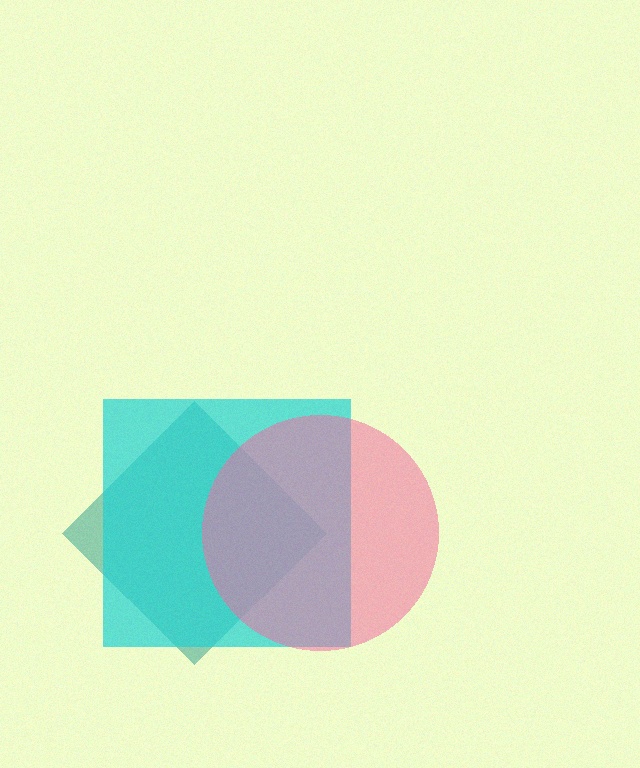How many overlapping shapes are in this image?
There are 3 overlapping shapes in the image.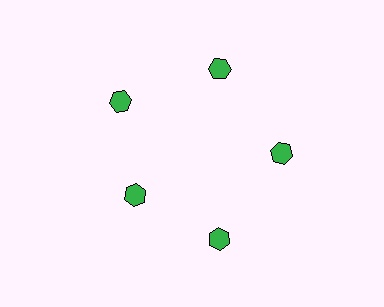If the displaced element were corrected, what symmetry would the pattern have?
It would have 5-fold rotational symmetry — the pattern would map onto itself every 72 degrees.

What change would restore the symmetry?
The symmetry would be restored by moving it outward, back onto the ring so that all 5 hexagons sit at equal angles and equal distance from the center.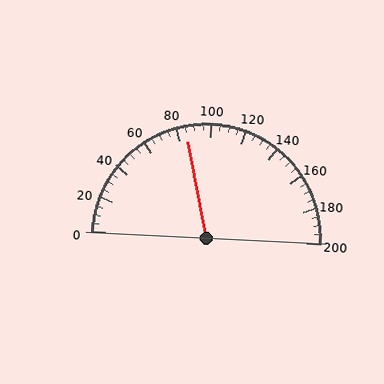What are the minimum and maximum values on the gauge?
The gauge ranges from 0 to 200.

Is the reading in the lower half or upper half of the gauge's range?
The reading is in the lower half of the range (0 to 200).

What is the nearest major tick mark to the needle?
The nearest major tick mark is 80.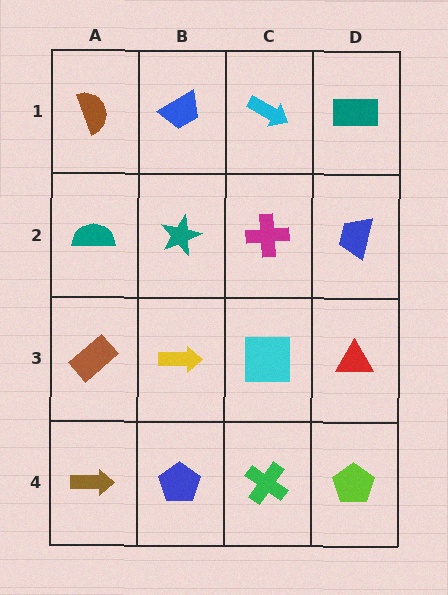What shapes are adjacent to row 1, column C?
A magenta cross (row 2, column C), a blue trapezoid (row 1, column B), a teal rectangle (row 1, column D).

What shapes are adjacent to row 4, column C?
A cyan square (row 3, column C), a blue pentagon (row 4, column B), a lime pentagon (row 4, column D).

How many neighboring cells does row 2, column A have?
3.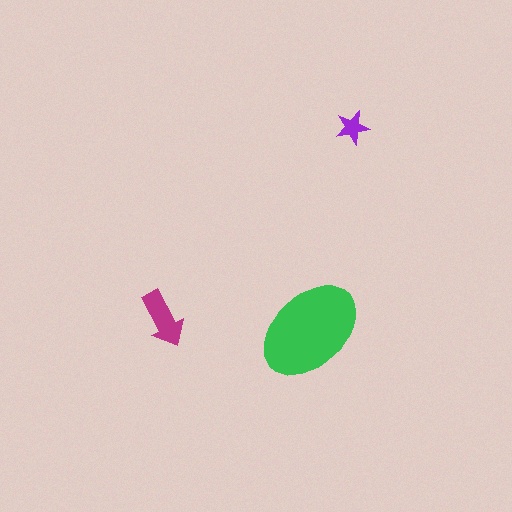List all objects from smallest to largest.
The purple star, the magenta arrow, the green ellipse.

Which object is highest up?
The purple star is topmost.